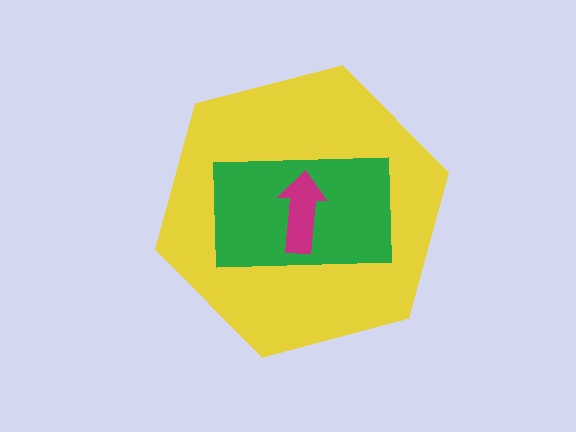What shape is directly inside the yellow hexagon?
The green rectangle.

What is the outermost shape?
The yellow hexagon.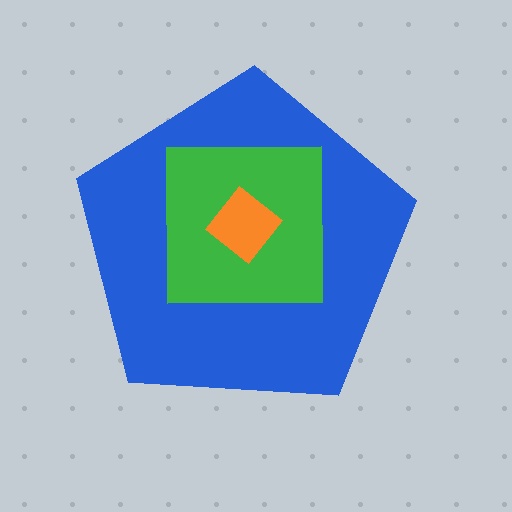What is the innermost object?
The orange diamond.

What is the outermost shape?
The blue pentagon.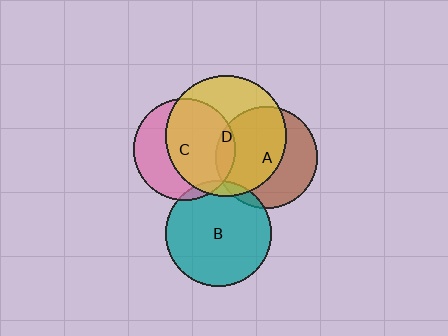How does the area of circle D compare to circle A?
Approximately 1.4 times.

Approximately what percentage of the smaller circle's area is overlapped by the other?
Approximately 5%.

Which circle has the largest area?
Circle D (yellow).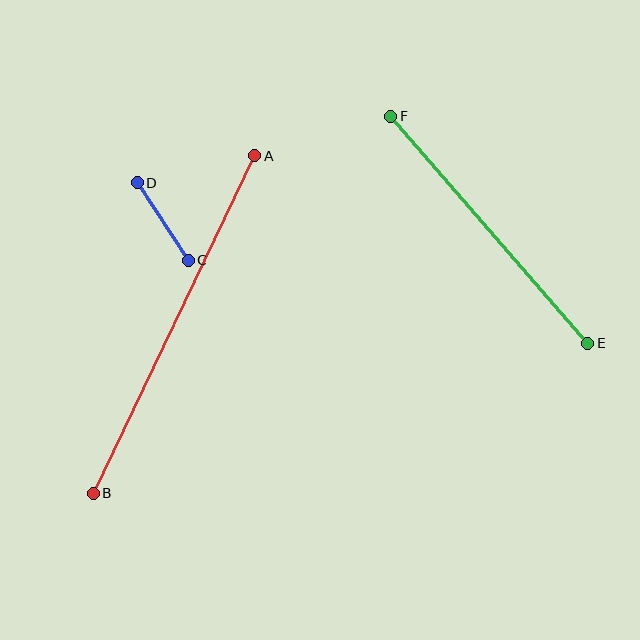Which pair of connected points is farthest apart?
Points A and B are farthest apart.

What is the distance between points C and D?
The distance is approximately 93 pixels.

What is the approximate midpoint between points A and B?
The midpoint is at approximately (174, 324) pixels.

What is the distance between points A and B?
The distance is approximately 374 pixels.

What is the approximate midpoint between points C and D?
The midpoint is at approximately (163, 222) pixels.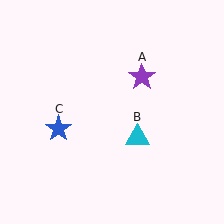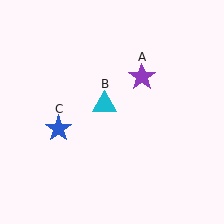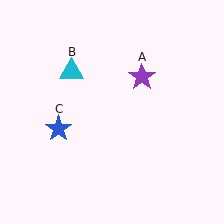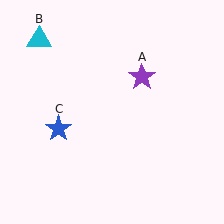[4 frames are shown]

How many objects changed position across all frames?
1 object changed position: cyan triangle (object B).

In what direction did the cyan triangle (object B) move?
The cyan triangle (object B) moved up and to the left.